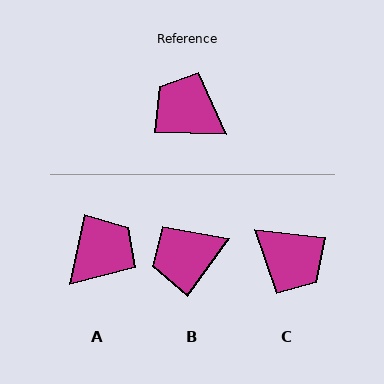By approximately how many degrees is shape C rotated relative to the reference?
Approximately 175 degrees counter-clockwise.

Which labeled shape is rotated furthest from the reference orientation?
C, about 175 degrees away.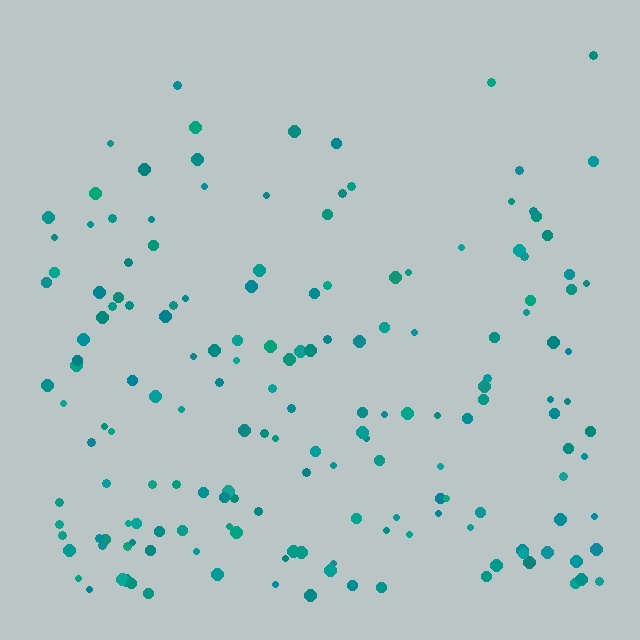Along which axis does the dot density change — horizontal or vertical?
Vertical.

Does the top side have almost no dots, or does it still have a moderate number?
Still a moderate number, just noticeably fewer than the bottom.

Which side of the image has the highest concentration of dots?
The bottom.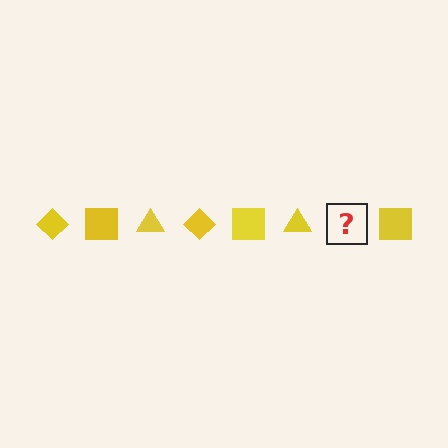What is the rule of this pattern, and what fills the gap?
The rule is that the pattern cycles through diamond, square, triangle shapes in yellow. The gap should be filled with a yellow diamond.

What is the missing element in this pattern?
The missing element is a yellow diamond.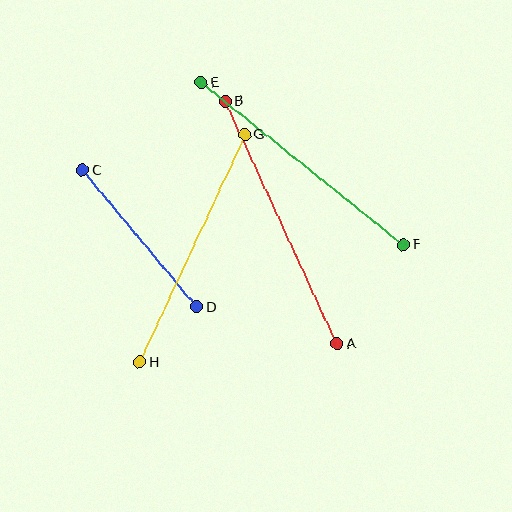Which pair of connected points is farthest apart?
Points A and B are farthest apart.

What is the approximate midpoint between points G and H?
The midpoint is at approximately (192, 248) pixels.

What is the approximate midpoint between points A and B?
The midpoint is at approximately (281, 223) pixels.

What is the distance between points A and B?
The distance is approximately 267 pixels.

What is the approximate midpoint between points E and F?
The midpoint is at approximately (302, 164) pixels.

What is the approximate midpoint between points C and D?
The midpoint is at approximately (139, 239) pixels.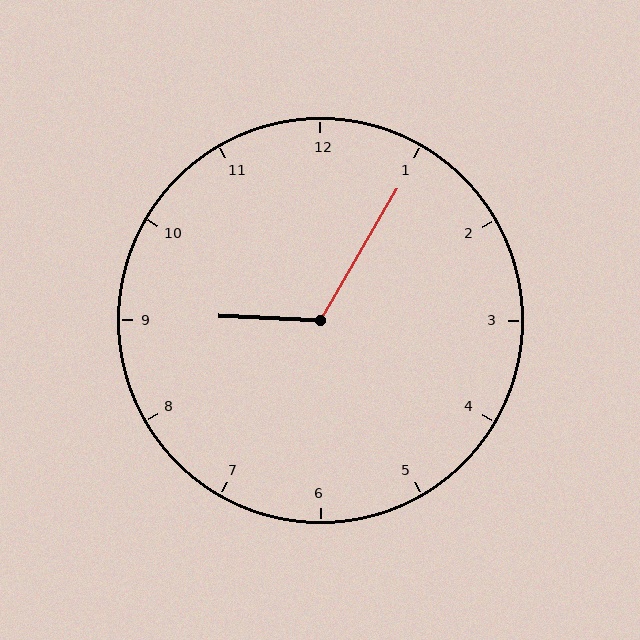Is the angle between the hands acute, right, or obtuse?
It is obtuse.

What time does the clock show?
9:05.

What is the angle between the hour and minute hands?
Approximately 118 degrees.